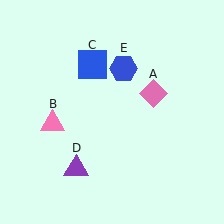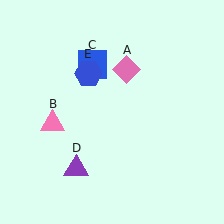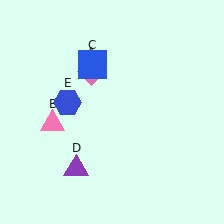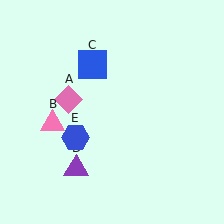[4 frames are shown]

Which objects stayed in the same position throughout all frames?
Pink triangle (object B) and blue square (object C) and purple triangle (object D) remained stationary.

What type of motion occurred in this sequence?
The pink diamond (object A), blue hexagon (object E) rotated counterclockwise around the center of the scene.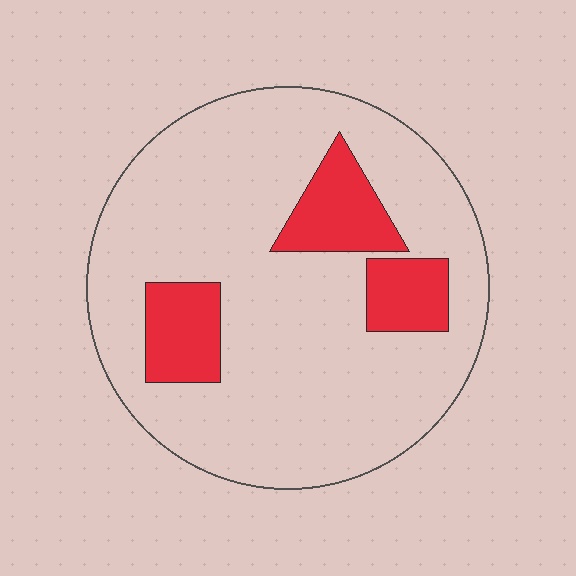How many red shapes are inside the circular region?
3.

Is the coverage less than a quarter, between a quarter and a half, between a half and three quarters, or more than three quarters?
Less than a quarter.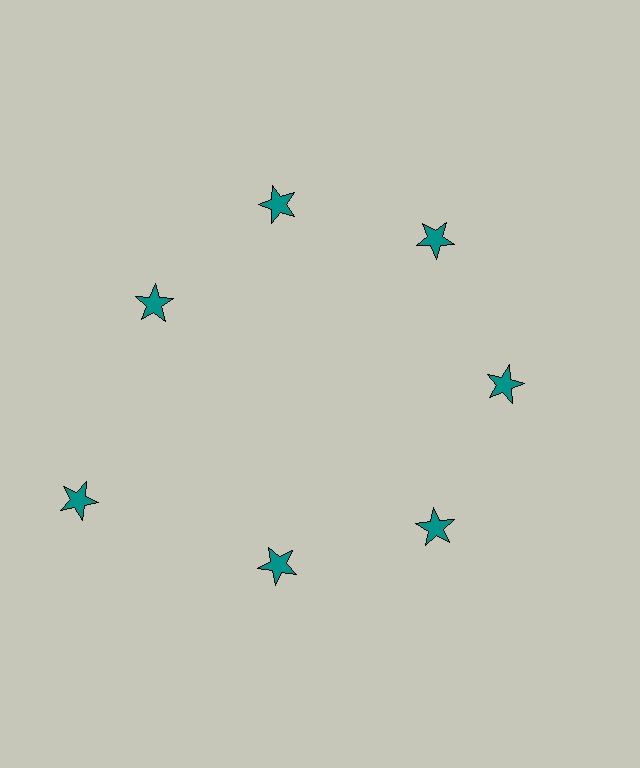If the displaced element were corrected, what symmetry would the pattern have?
It would have 7-fold rotational symmetry — the pattern would map onto itself every 51 degrees.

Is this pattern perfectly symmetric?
No. The 7 teal stars are arranged in a ring, but one element near the 8 o'clock position is pushed outward from the center, breaking the 7-fold rotational symmetry.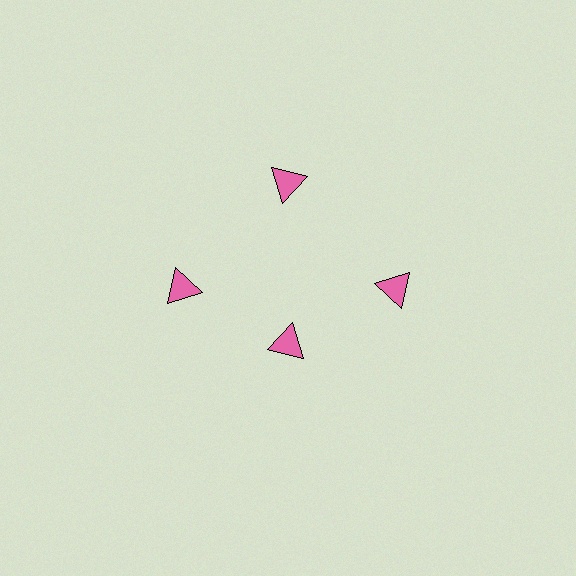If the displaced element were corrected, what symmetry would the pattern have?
It would have 4-fold rotational symmetry — the pattern would map onto itself every 90 degrees.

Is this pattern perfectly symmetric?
No. The 4 pink triangles are arranged in a ring, but one element near the 6 o'clock position is pulled inward toward the center, breaking the 4-fold rotational symmetry.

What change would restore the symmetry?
The symmetry would be restored by moving it outward, back onto the ring so that all 4 triangles sit at equal angles and equal distance from the center.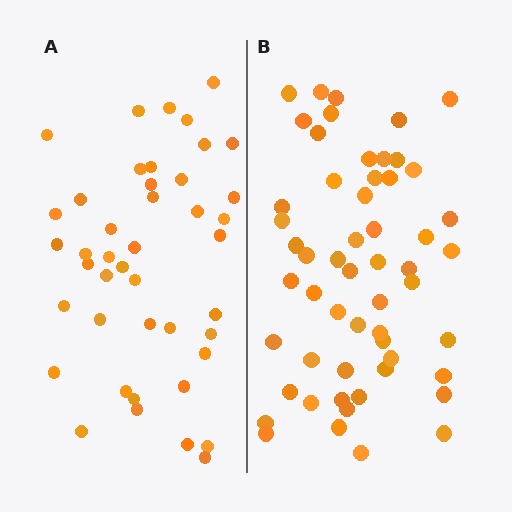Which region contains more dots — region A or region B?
Region B (the right region) has more dots.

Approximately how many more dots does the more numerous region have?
Region B has roughly 12 or so more dots than region A.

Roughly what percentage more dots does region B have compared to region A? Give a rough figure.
About 30% more.